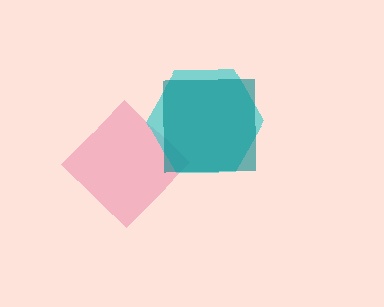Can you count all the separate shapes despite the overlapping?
Yes, there are 3 separate shapes.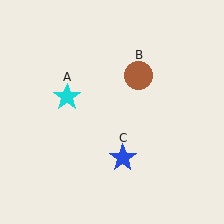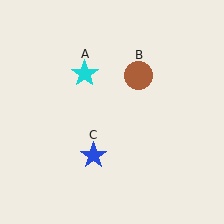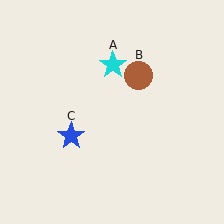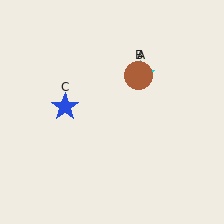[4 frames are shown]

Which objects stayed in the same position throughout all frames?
Brown circle (object B) remained stationary.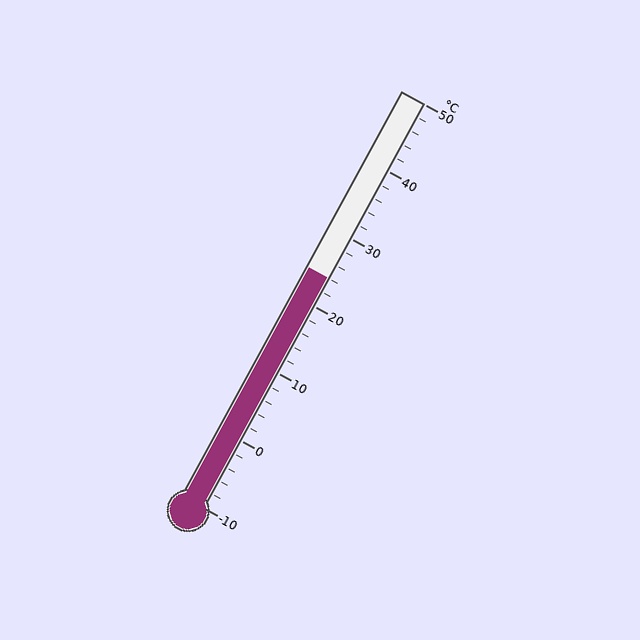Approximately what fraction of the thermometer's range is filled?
The thermometer is filled to approximately 55% of its range.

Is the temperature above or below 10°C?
The temperature is above 10°C.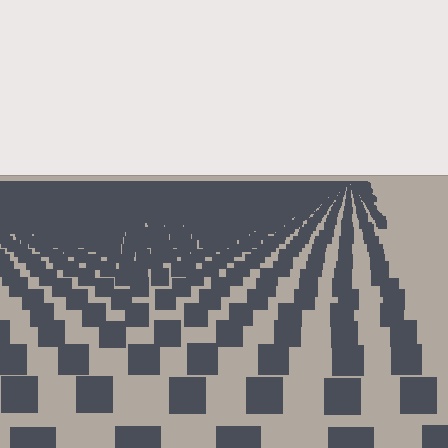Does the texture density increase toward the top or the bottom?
Density increases toward the top.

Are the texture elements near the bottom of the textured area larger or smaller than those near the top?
Larger. Near the bottom, elements are closer to the viewer and appear at a bigger on-screen size.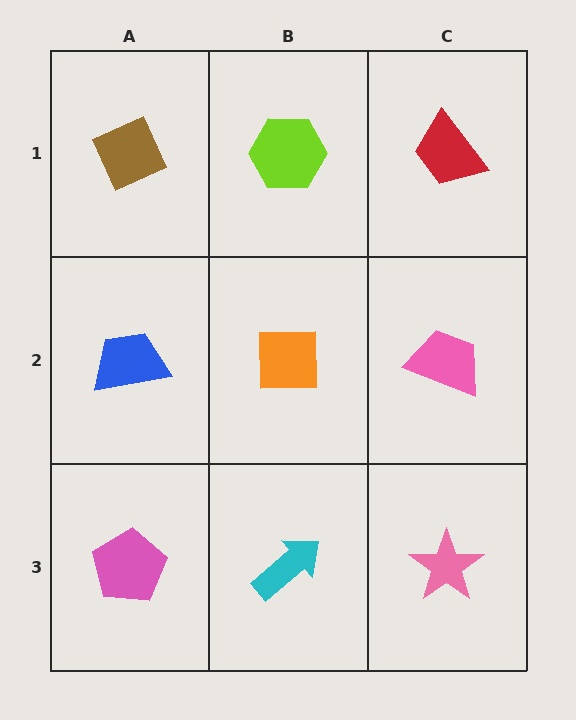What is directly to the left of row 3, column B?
A pink pentagon.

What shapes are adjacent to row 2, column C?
A red trapezoid (row 1, column C), a pink star (row 3, column C), an orange square (row 2, column B).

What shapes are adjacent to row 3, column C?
A pink trapezoid (row 2, column C), a cyan arrow (row 3, column B).